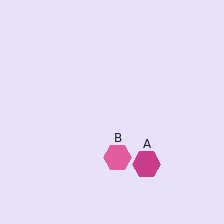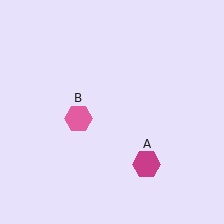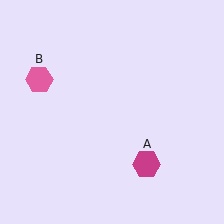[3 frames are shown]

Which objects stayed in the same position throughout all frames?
Magenta hexagon (object A) remained stationary.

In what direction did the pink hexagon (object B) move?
The pink hexagon (object B) moved up and to the left.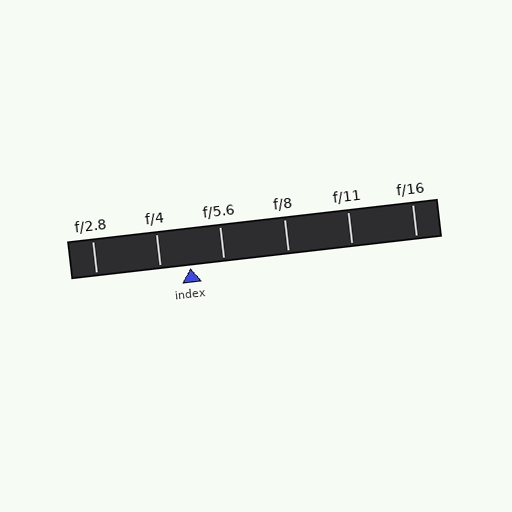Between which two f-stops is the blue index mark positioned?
The index mark is between f/4 and f/5.6.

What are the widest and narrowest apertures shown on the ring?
The widest aperture shown is f/2.8 and the narrowest is f/16.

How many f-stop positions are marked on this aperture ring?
There are 6 f-stop positions marked.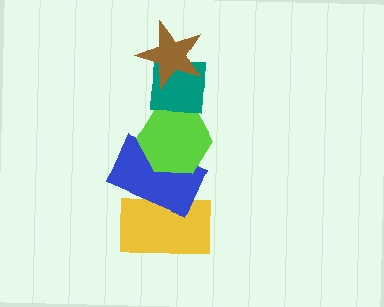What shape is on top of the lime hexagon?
The teal square is on top of the lime hexagon.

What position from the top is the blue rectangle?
The blue rectangle is 4th from the top.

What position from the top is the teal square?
The teal square is 2nd from the top.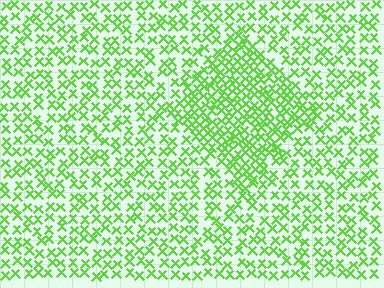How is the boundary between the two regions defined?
The boundary is defined by a change in element density (approximately 1.8x ratio). All elements are the same color, size, and shape.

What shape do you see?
I see a diamond.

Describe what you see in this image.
The image contains small lime elements arranged at two different densities. A diamond-shaped region is visible where the elements are more densely packed than the surrounding area.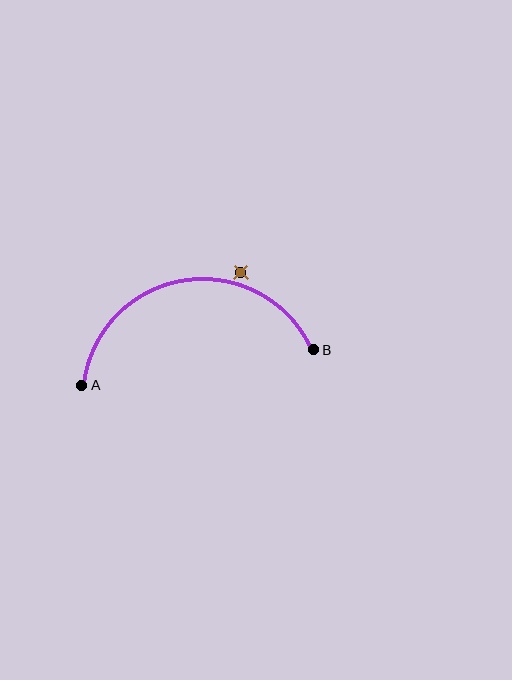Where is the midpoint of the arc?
The arc midpoint is the point on the curve farthest from the straight line joining A and B. It sits above that line.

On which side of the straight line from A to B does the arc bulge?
The arc bulges above the straight line connecting A and B.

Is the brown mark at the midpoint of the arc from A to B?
No — the brown mark does not lie on the arc at all. It sits slightly outside the curve.